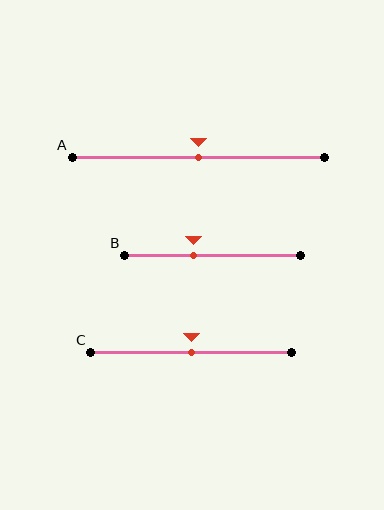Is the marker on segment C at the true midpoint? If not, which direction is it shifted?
Yes, the marker on segment C is at the true midpoint.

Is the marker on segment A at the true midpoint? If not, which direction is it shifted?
Yes, the marker on segment A is at the true midpoint.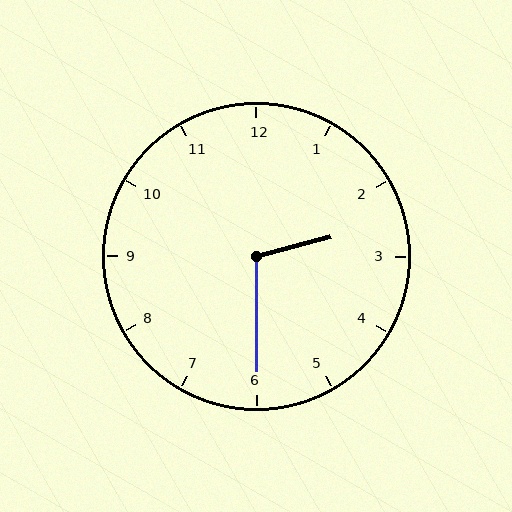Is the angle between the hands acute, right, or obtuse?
It is obtuse.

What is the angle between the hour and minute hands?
Approximately 105 degrees.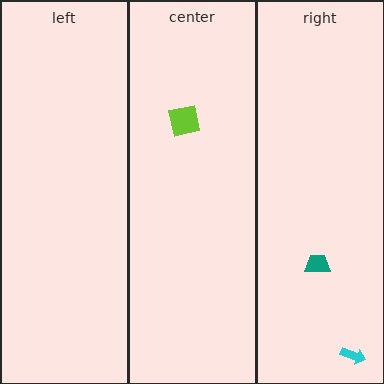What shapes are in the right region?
The teal trapezoid, the cyan arrow.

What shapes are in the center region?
The lime square.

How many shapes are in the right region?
2.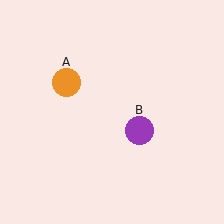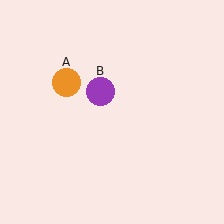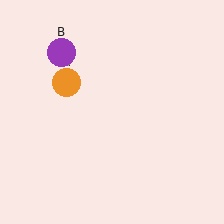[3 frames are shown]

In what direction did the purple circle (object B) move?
The purple circle (object B) moved up and to the left.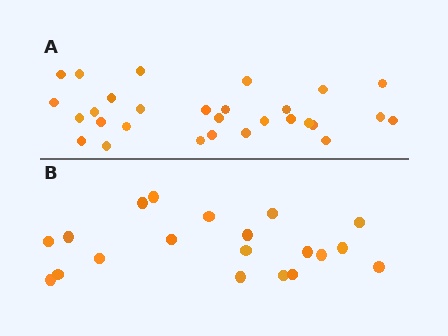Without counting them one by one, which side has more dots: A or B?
Region A (the top region) has more dots.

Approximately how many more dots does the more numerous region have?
Region A has roughly 8 or so more dots than region B.